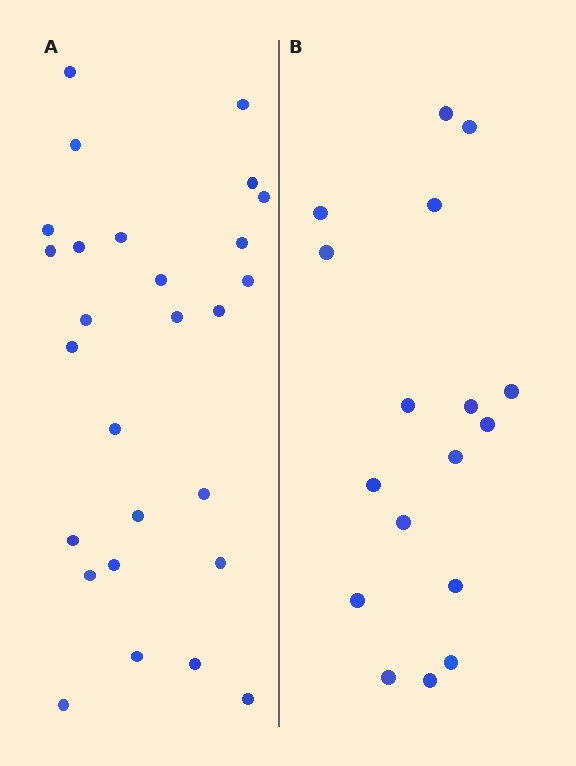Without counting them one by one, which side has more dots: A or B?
Region A (the left region) has more dots.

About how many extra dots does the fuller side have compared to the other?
Region A has roughly 10 or so more dots than region B.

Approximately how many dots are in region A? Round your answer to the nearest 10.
About 30 dots. (The exact count is 27, which rounds to 30.)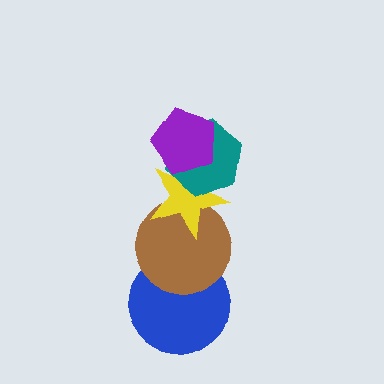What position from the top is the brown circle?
The brown circle is 4th from the top.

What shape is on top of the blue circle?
The brown circle is on top of the blue circle.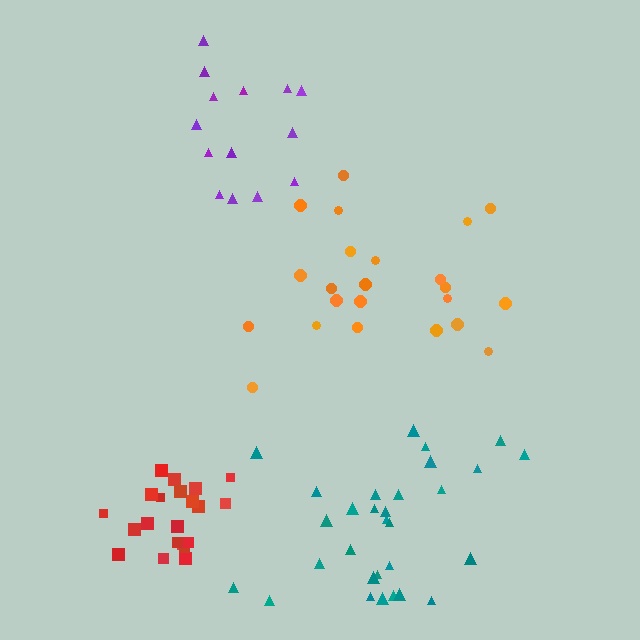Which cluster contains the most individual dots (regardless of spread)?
Teal (30).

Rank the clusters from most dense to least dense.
red, teal, purple, orange.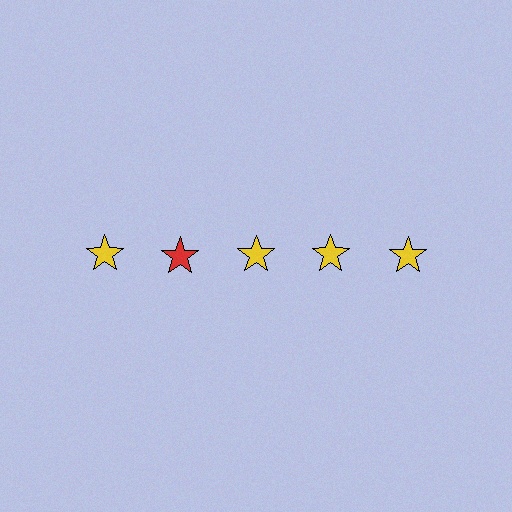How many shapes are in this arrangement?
There are 5 shapes arranged in a grid pattern.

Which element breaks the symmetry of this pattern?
The red star in the top row, second from left column breaks the symmetry. All other shapes are yellow stars.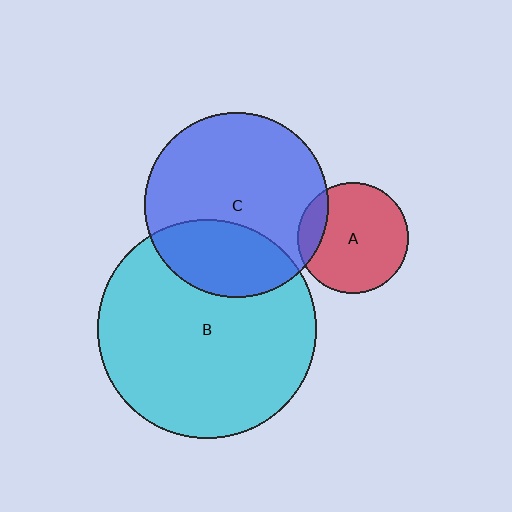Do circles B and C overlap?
Yes.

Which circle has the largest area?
Circle B (cyan).